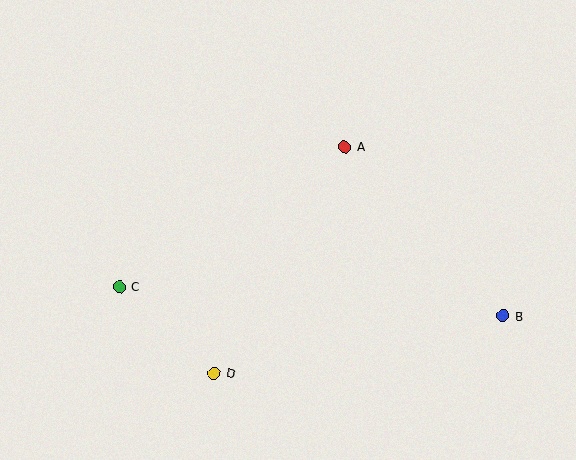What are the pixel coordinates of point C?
Point C is at (119, 287).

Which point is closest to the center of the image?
Point A at (345, 147) is closest to the center.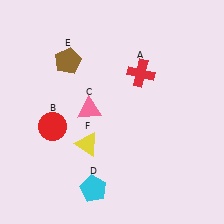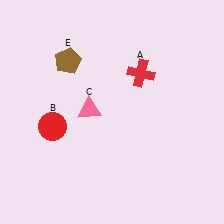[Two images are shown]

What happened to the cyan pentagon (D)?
The cyan pentagon (D) was removed in Image 2. It was in the bottom-left area of Image 1.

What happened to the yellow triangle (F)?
The yellow triangle (F) was removed in Image 2. It was in the bottom-left area of Image 1.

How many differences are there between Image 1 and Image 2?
There are 2 differences between the two images.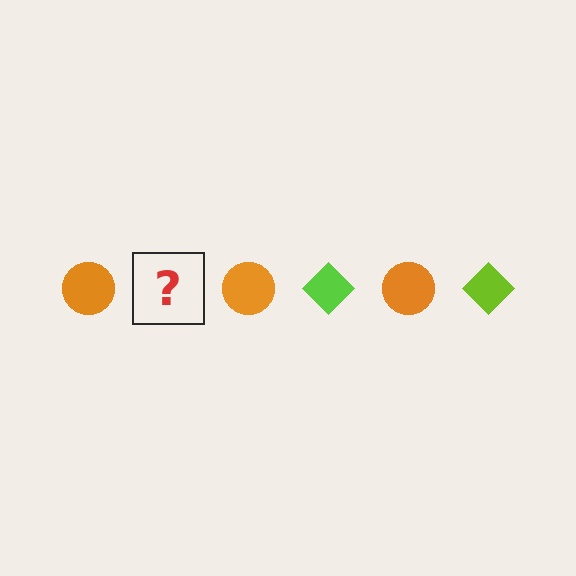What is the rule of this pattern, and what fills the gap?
The rule is that the pattern alternates between orange circle and lime diamond. The gap should be filled with a lime diamond.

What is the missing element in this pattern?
The missing element is a lime diamond.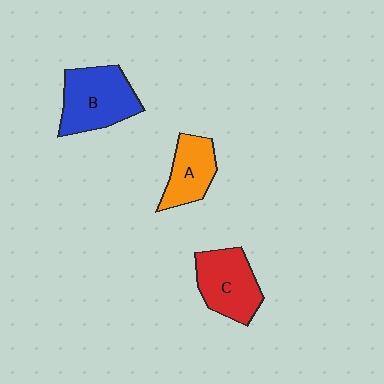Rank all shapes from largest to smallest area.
From largest to smallest: B (blue), C (red), A (orange).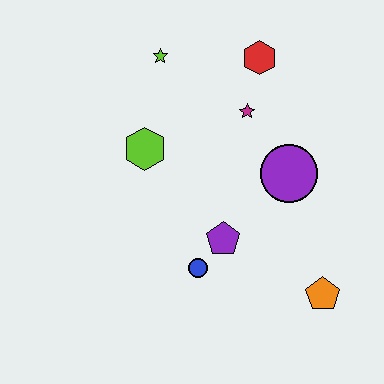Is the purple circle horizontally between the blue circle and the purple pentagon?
No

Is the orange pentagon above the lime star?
No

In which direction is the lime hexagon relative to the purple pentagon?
The lime hexagon is above the purple pentagon.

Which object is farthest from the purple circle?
The lime star is farthest from the purple circle.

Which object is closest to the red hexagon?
The magenta star is closest to the red hexagon.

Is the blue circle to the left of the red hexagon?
Yes